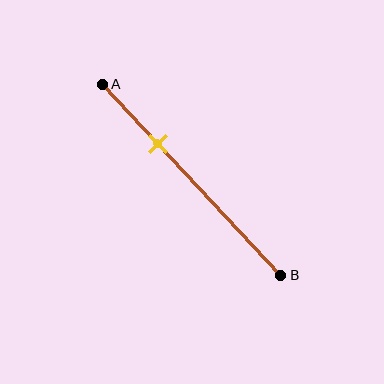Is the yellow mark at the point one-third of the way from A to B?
Yes, the mark is approximately at the one-third point.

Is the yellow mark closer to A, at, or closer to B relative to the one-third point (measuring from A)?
The yellow mark is approximately at the one-third point of segment AB.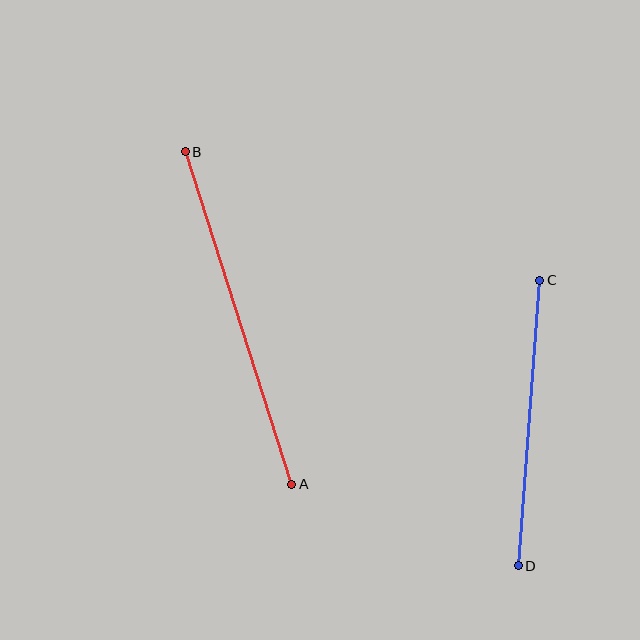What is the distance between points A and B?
The distance is approximately 349 pixels.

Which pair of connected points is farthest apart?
Points A and B are farthest apart.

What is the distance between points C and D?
The distance is approximately 286 pixels.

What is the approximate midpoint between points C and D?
The midpoint is at approximately (529, 423) pixels.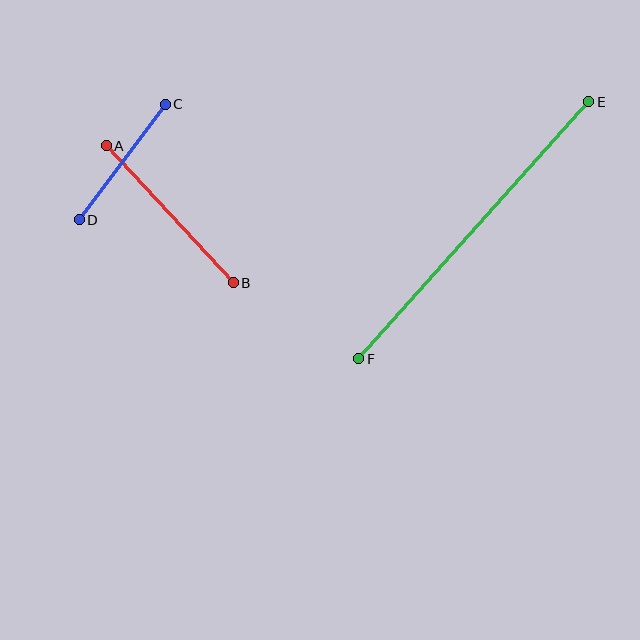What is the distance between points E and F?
The distance is approximately 345 pixels.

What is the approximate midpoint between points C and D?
The midpoint is at approximately (122, 162) pixels.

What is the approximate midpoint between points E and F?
The midpoint is at approximately (474, 230) pixels.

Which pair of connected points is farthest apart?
Points E and F are farthest apart.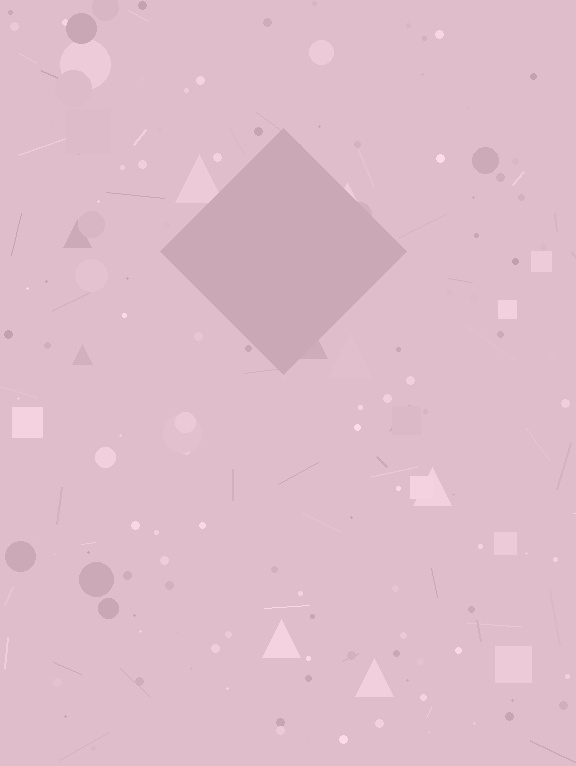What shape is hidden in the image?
A diamond is hidden in the image.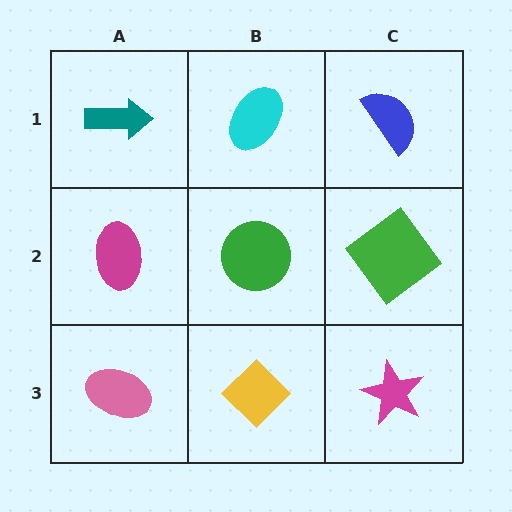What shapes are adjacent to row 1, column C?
A green diamond (row 2, column C), a cyan ellipse (row 1, column B).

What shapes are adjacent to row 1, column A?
A magenta ellipse (row 2, column A), a cyan ellipse (row 1, column B).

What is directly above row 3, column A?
A magenta ellipse.